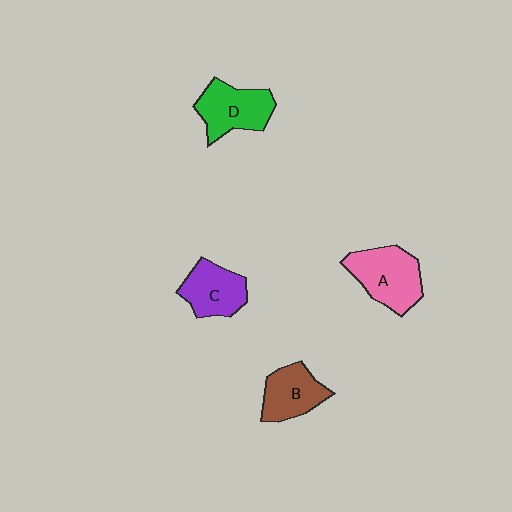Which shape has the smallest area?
Shape B (brown).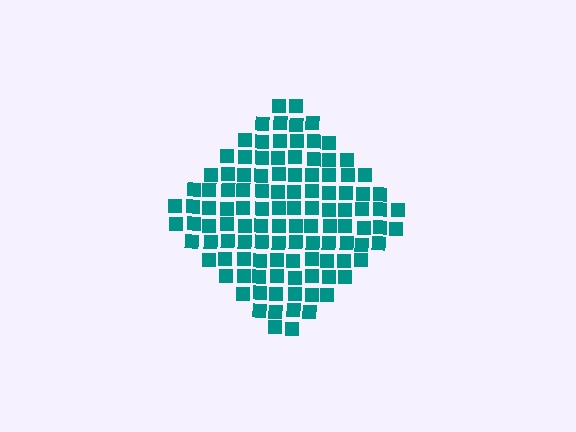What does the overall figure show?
The overall figure shows a diamond.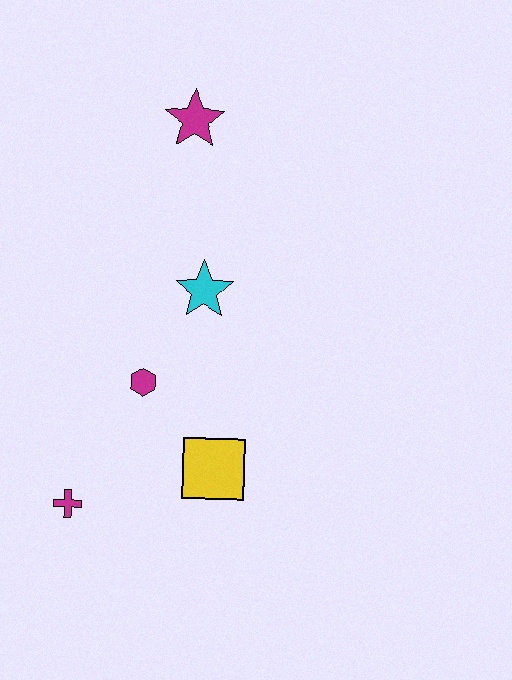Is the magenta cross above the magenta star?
No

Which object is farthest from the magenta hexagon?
The magenta star is farthest from the magenta hexagon.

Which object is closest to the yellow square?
The magenta hexagon is closest to the yellow square.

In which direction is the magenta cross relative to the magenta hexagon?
The magenta cross is below the magenta hexagon.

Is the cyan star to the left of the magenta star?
No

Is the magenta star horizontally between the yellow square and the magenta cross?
Yes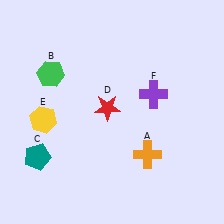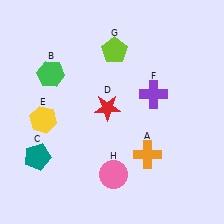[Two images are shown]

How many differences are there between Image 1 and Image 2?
There are 2 differences between the two images.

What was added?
A lime pentagon (G), a pink circle (H) were added in Image 2.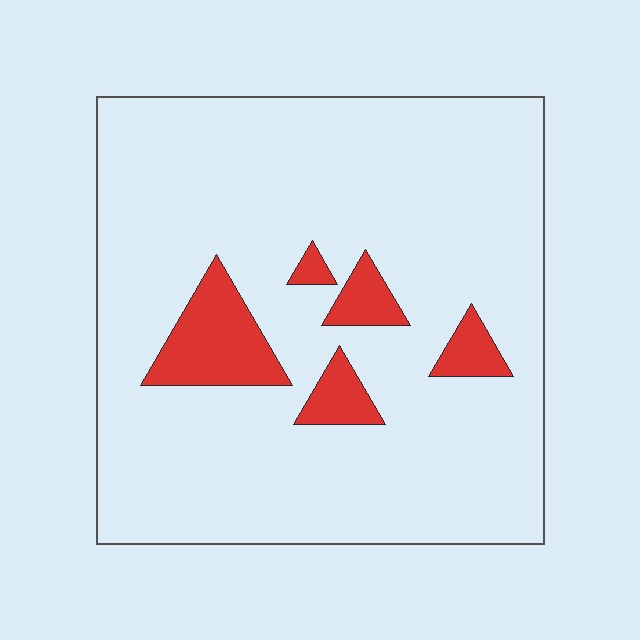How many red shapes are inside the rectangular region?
5.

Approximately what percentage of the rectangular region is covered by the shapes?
Approximately 10%.